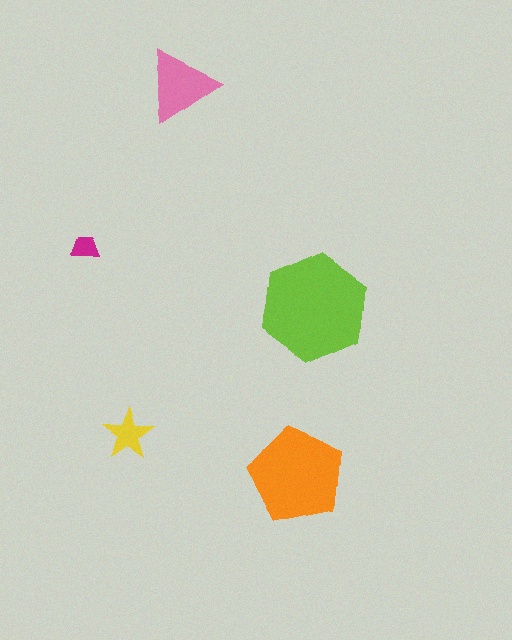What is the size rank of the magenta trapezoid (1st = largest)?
5th.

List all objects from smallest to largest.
The magenta trapezoid, the yellow star, the pink triangle, the orange pentagon, the lime hexagon.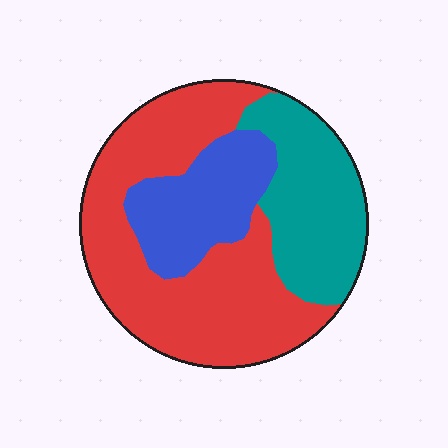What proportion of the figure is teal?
Teal takes up about one quarter (1/4) of the figure.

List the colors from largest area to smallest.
From largest to smallest: red, teal, blue.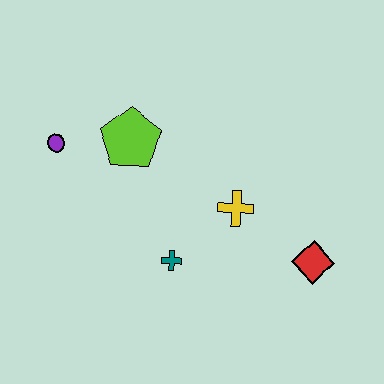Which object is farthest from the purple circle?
The red diamond is farthest from the purple circle.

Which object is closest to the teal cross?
The yellow cross is closest to the teal cross.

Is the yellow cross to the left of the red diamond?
Yes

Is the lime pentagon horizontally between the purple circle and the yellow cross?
Yes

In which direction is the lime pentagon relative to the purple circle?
The lime pentagon is to the right of the purple circle.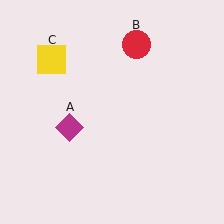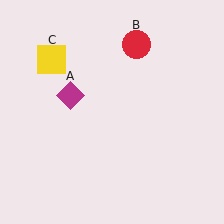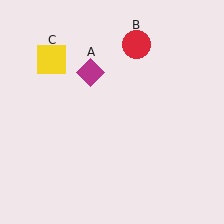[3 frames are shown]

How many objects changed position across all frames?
1 object changed position: magenta diamond (object A).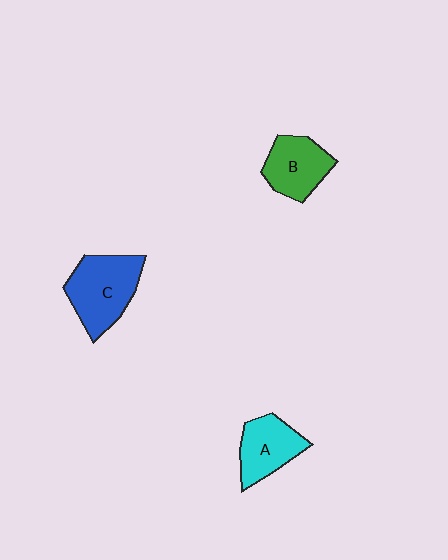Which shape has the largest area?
Shape C (blue).